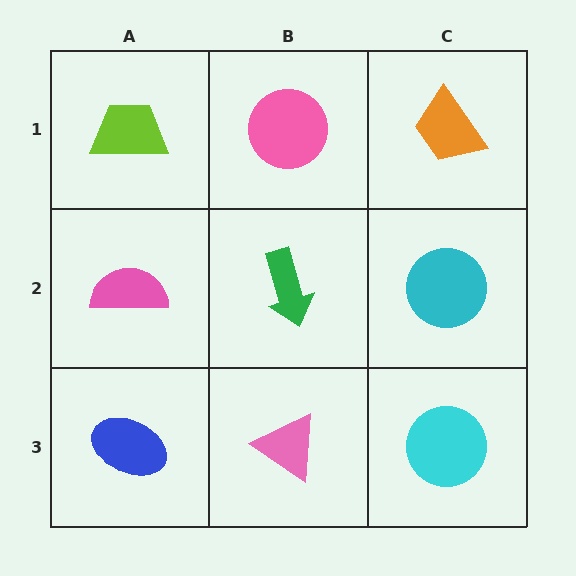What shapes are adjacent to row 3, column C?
A cyan circle (row 2, column C), a pink triangle (row 3, column B).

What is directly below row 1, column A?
A pink semicircle.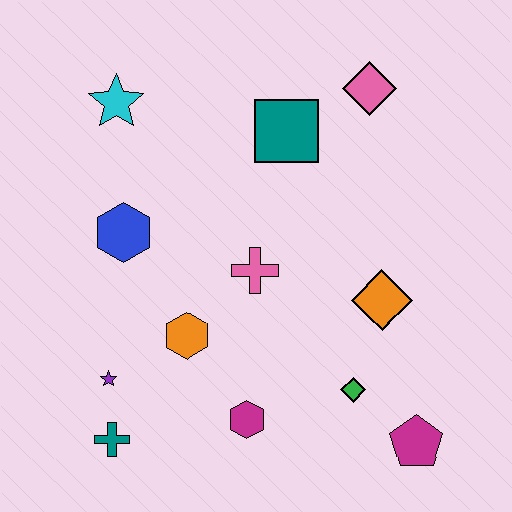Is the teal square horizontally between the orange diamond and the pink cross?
Yes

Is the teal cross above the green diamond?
No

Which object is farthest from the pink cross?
The magenta pentagon is farthest from the pink cross.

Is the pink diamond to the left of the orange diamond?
Yes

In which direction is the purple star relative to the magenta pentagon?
The purple star is to the left of the magenta pentagon.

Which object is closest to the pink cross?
The orange hexagon is closest to the pink cross.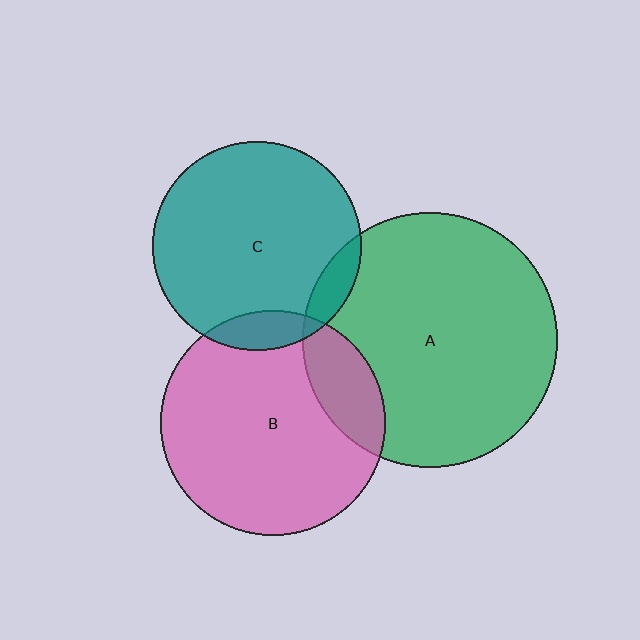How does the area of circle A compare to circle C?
Approximately 1.5 times.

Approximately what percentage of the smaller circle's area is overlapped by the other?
Approximately 10%.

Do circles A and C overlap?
Yes.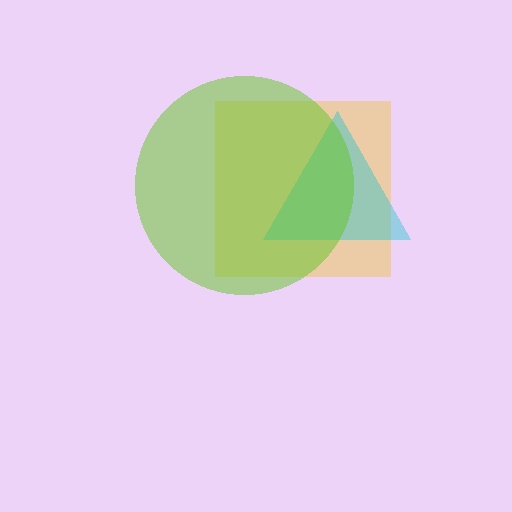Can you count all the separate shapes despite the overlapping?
Yes, there are 3 separate shapes.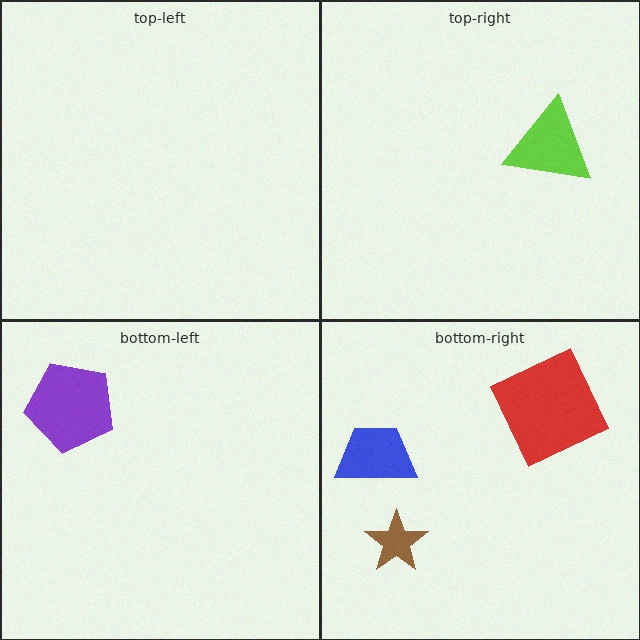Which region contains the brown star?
The bottom-right region.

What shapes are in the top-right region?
The lime triangle.